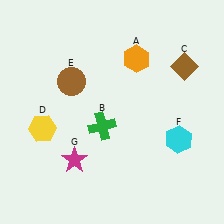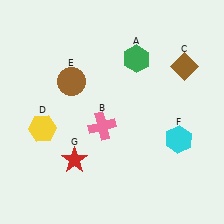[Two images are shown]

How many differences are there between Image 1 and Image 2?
There are 3 differences between the two images.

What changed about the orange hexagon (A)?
In Image 1, A is orange. In Image 2, it changed to green.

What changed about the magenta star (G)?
In Image 1, G is magenta. In Image 2, it changed to red.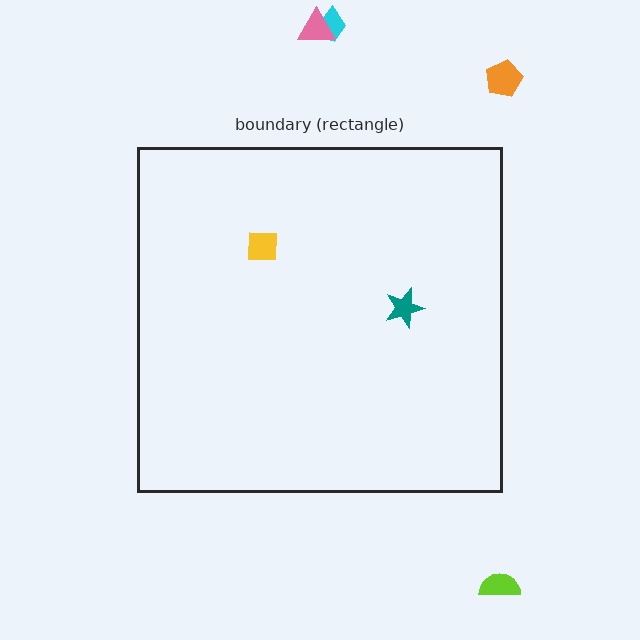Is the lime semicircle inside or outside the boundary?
Outside.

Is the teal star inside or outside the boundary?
Inside.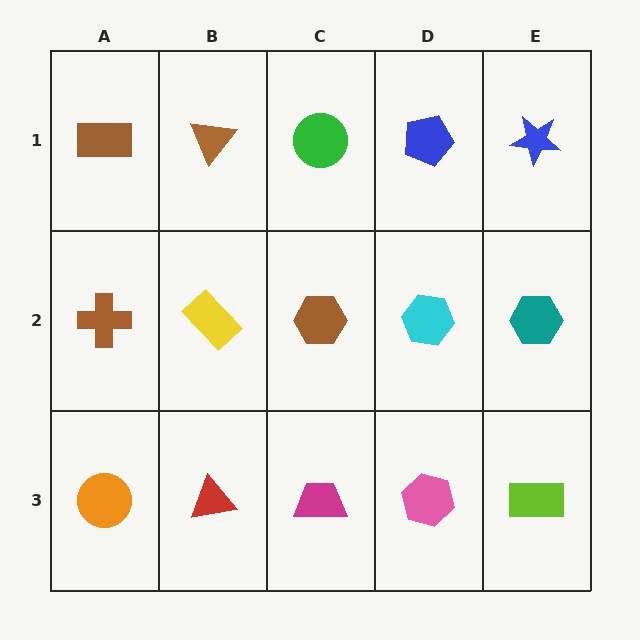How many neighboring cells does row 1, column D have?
3.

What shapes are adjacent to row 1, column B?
A yellow rectangle (row 2, column B), a brown rectangle (row 1, column A), a green circle (row 1, column C).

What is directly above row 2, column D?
A blue pentagon.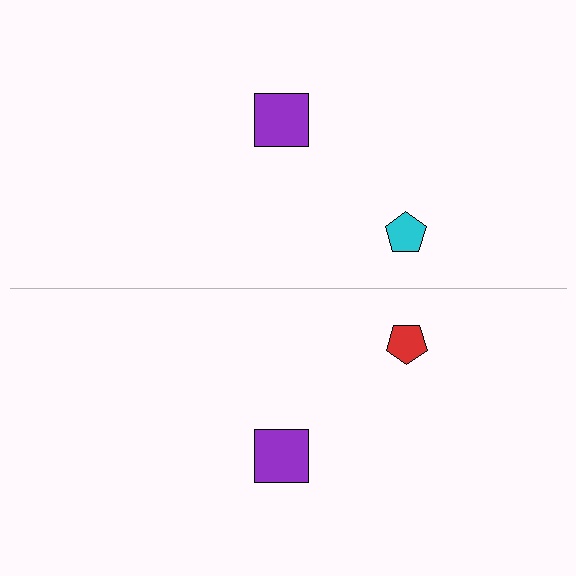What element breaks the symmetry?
The red pentagon on the bottom side breaks the symmetry — its mirror counterpart is cyan.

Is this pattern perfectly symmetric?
No, the pattern is not perfectly symmetric. The red pentagon on the bottom side breaks the symmetry — its mirror counterpart is cyan.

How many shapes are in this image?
There are 4 shapes in this image.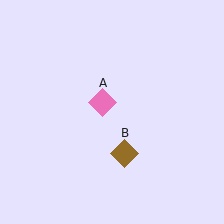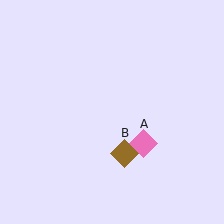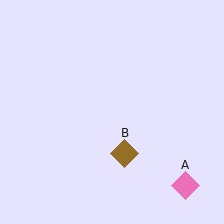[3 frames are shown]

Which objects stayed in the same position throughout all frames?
Brown diamond (object B) remained stationary.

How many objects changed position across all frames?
1 object changed position: pink diamond (object A).